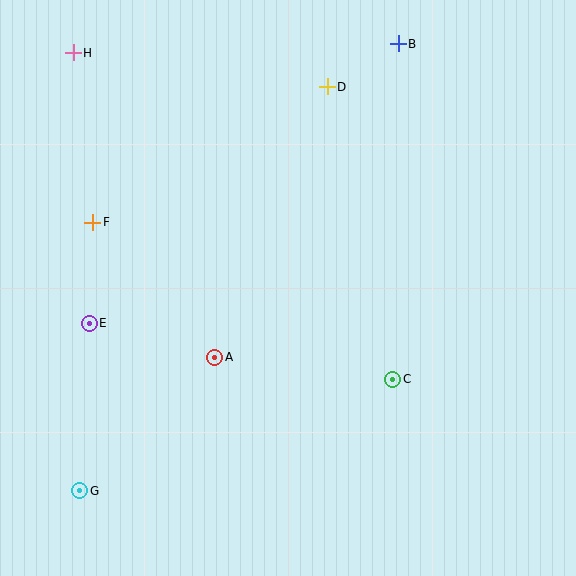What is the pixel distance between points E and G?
The distance between E and G is 168 pixels.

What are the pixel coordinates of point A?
Point A is at (215, 357).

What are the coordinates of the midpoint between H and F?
The midpoint between H and F is at (83, 137).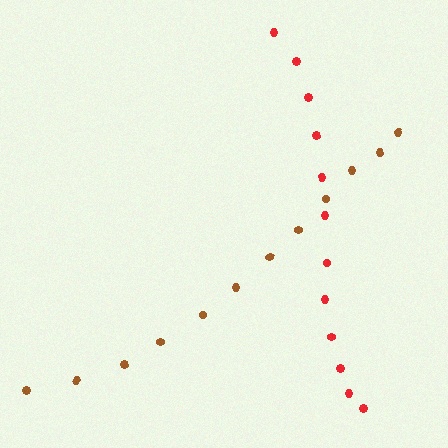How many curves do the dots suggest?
There are 2 distinct paths.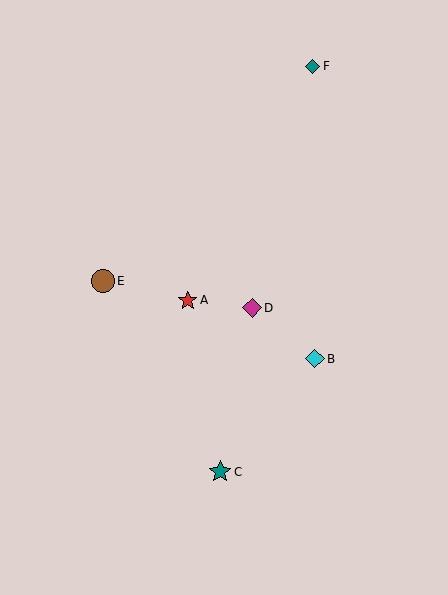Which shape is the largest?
The brown circle (labeled E) is the largest.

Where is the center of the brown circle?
The center of the brown circle is at (103, 281).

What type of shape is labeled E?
Shape E is a brown circle.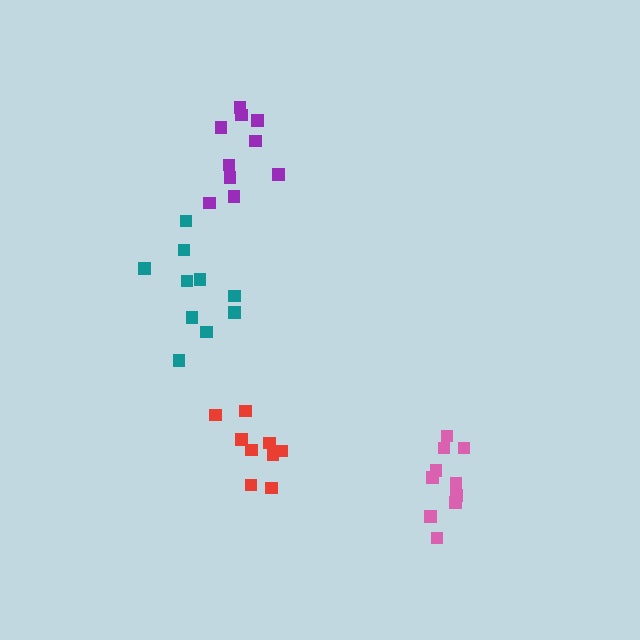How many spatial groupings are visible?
There are 4 spatial groupings.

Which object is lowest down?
The pink cluster is bottommost.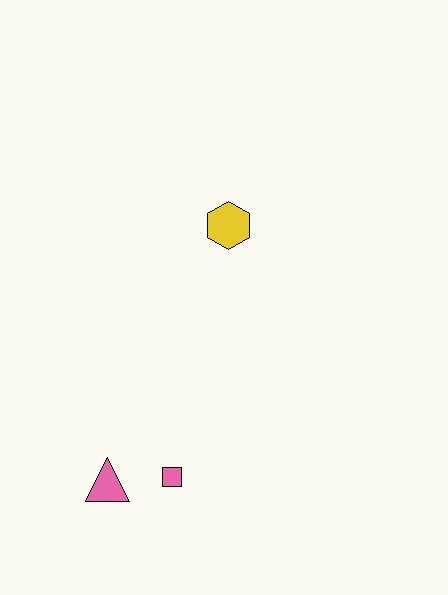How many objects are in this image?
There are 3 objects.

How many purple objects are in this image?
There are no purple objects.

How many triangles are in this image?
There is 1 triangle.